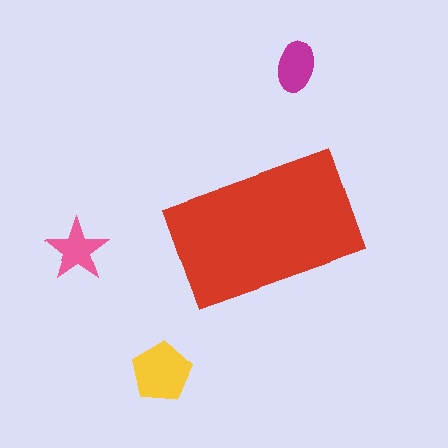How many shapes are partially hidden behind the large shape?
0 shapes are partially hidden.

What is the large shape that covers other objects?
A red rectangle.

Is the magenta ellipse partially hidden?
No, the magenta ellipse is fully visible.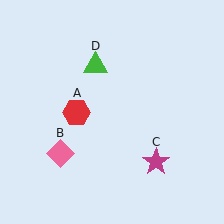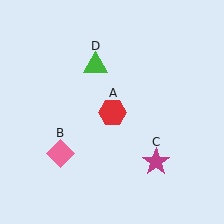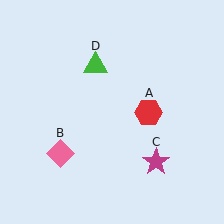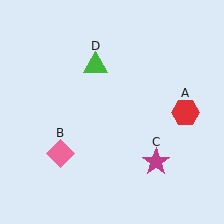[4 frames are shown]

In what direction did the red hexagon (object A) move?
The red hexagon (object A) moved right.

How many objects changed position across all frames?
1 object changed position: red hexagon (object A).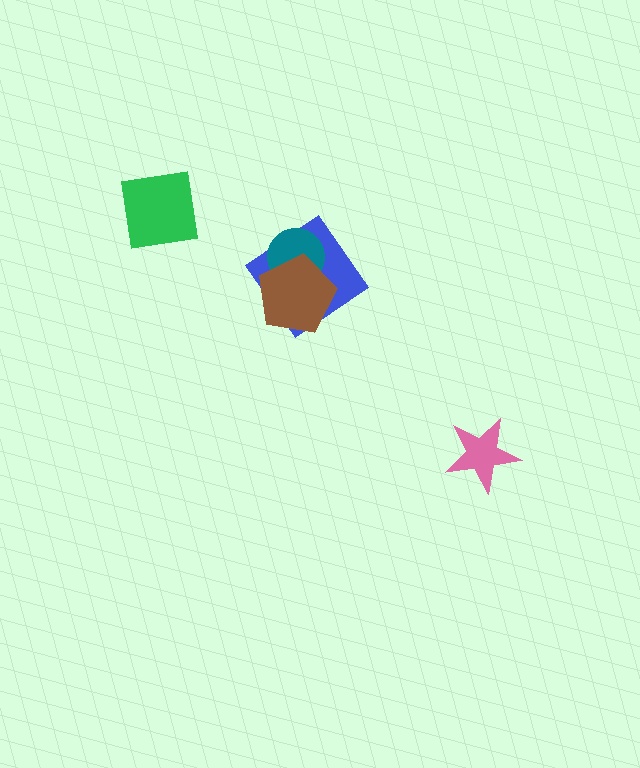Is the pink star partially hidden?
No, no other shape covers it.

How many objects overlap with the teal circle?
2 objects overlap with the teal circle.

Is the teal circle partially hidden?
Yes, it is partially covered by another shape.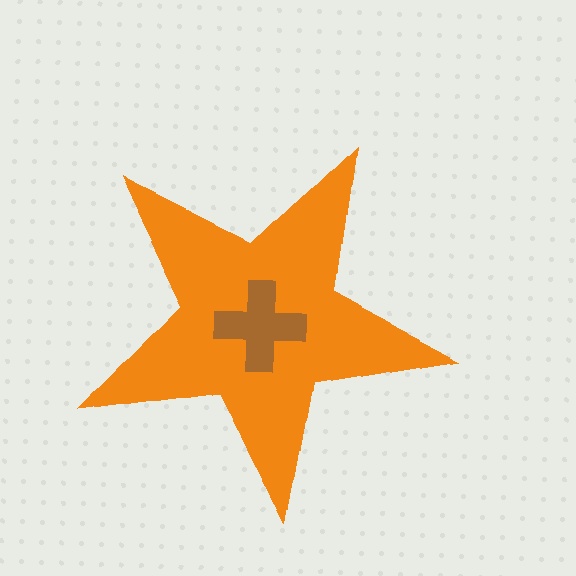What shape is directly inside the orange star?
The brown cross.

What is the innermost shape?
The brown cross.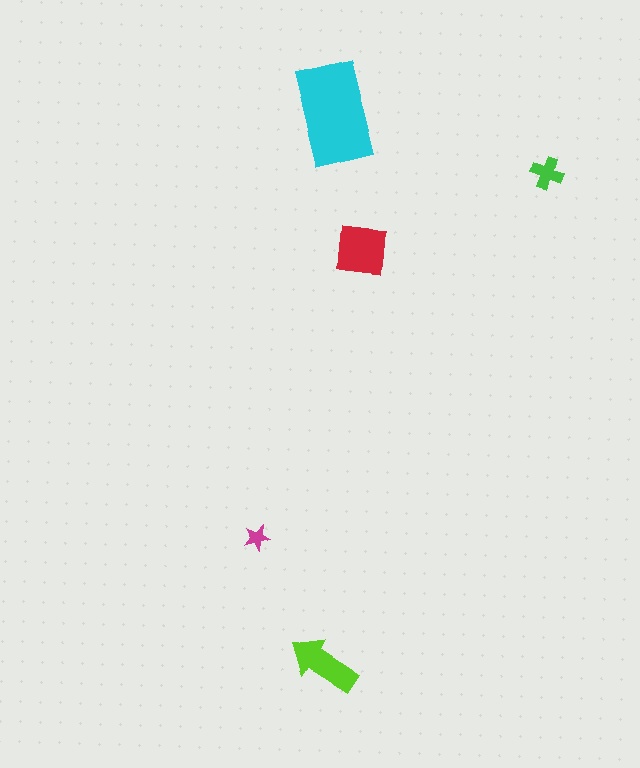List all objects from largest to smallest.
The cyan rectangle, the red square, the lime arrow, the green cross, the magenta star.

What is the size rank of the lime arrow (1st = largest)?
3rd.